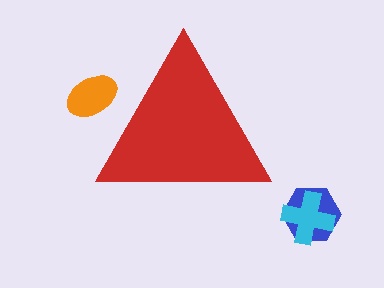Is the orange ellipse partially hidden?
Yes, the orange ellipse is partially hidden behind the red triangle.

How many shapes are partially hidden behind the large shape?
1 shape is partially hidden.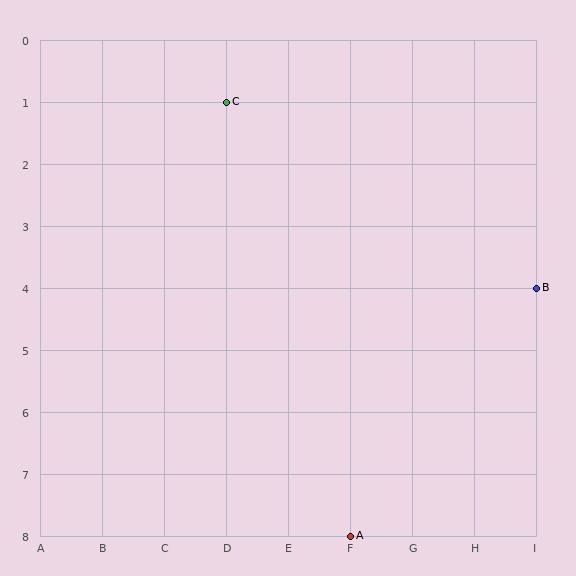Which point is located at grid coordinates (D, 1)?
Point C is at (D, 1).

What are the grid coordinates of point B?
Point B is at grid coordinates (I, 4).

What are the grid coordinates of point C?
Point C is at grid coordinates (D, 1).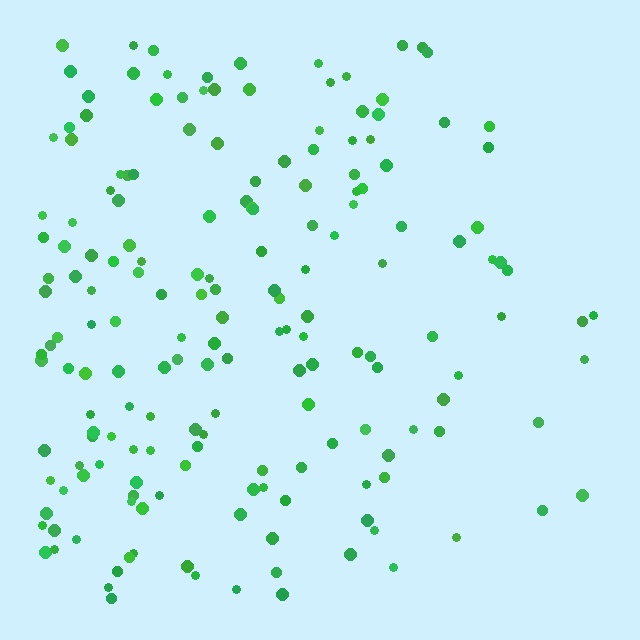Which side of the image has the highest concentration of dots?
The left.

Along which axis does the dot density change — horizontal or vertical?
Horizontal.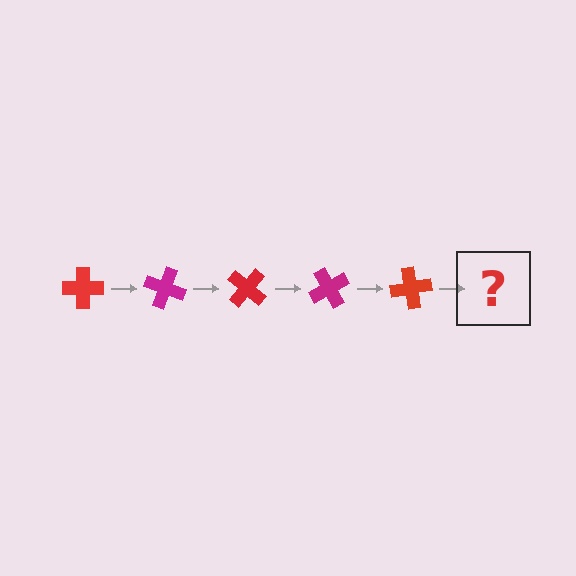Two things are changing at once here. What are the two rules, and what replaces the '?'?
The two rules are that it rotates 20 degrees each step and the color cycles through red and magenta. The '?' should be a magenta cross, rotated 100 degrees from the start.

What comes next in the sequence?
The next element should be a magenta cross, rotated 100 degrees from the start.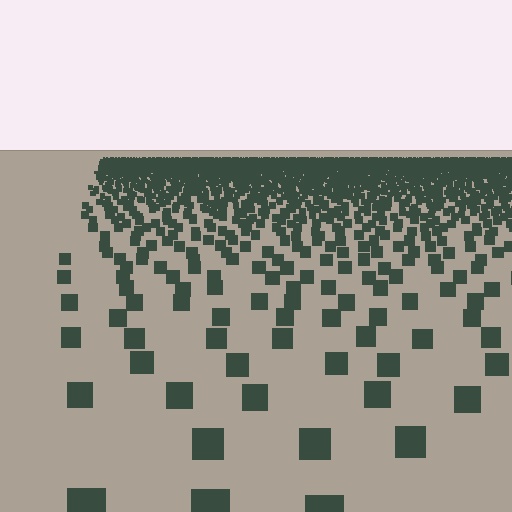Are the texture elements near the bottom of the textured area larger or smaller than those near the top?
Larger. Near the bottom, elements are closer to the viewer and appear at a bigger on-screen size.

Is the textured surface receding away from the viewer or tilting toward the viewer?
The surface is receding away from the viewer. Texture elements get smaller and denser toward the top.